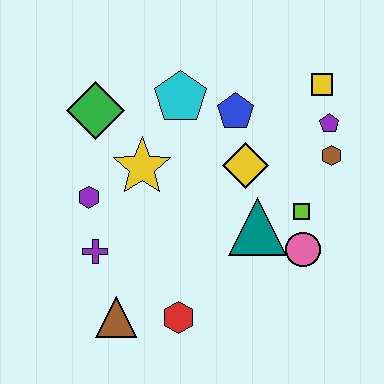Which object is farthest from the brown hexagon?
The brown triangle is farthest from the brown hexagon.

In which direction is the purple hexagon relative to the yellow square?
The purple hexagon is to the left of the yellow square.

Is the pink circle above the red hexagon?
Yes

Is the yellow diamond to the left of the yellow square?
Yes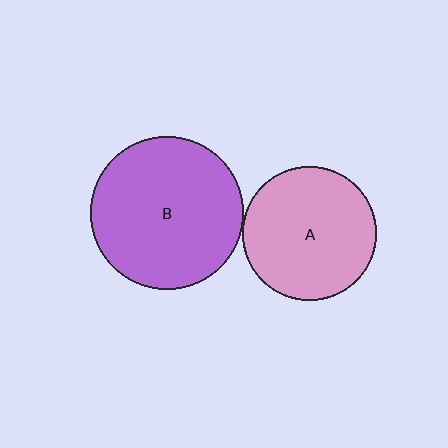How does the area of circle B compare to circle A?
Approximately 1.3 times.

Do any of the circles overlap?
No, none of the circles overlap.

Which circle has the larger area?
Circle B (purple).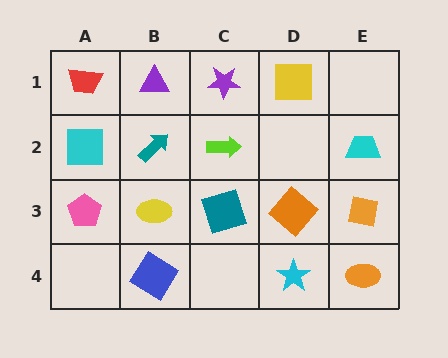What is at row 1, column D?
A yellow square.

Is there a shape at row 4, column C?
No, that cell is empty.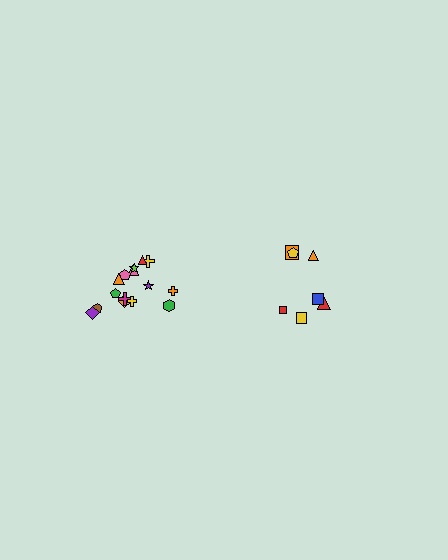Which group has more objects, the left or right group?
The left group.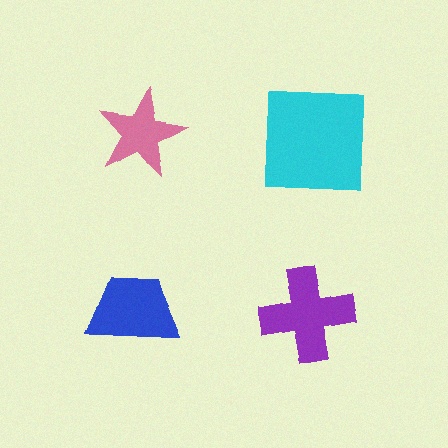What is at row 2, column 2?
A purple cross.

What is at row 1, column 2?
A cyan square.